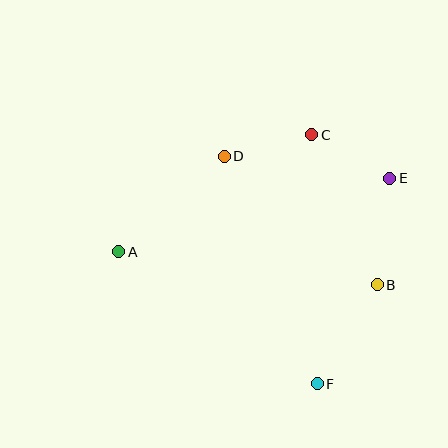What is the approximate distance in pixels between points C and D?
The distance between C and D is approximately 90 pixels.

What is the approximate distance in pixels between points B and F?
The distance between B and F is approximately 116 pixels.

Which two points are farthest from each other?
Points A and E are farthest from each other.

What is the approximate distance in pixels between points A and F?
The distance between A and F is approximately 238 pixels.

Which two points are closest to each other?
Points C and E are closest to each other.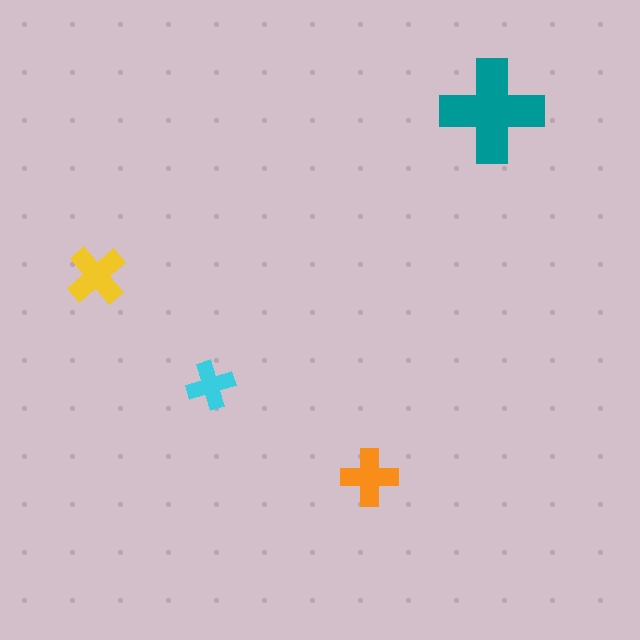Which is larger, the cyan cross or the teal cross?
The teal one.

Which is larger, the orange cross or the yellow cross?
The yellow one.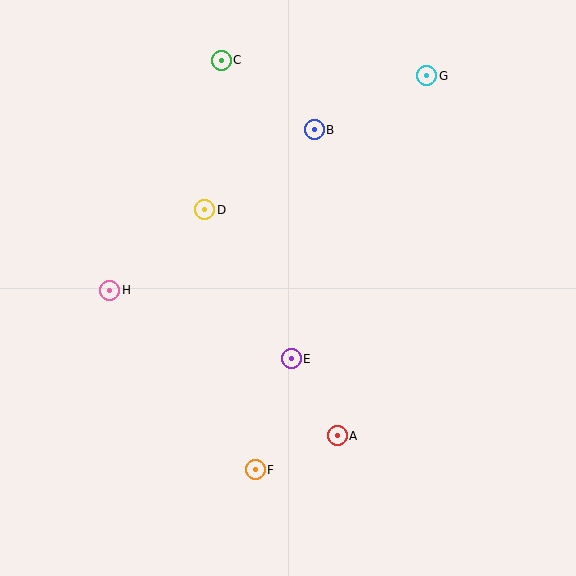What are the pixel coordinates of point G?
Point G is at (427, 76).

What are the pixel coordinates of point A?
Point A is at (337, 436).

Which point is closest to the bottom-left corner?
Point F is closest to the bottom-left corner.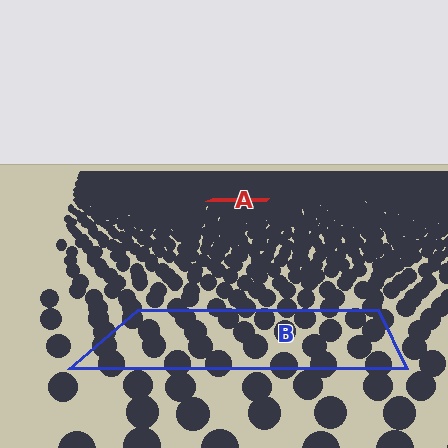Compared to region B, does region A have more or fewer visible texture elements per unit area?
Region A has more texture elements per unit area — they are packed more densely because it is farther away.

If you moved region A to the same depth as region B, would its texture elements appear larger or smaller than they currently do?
They would appear larger. At a closer depth, the same texture elements are projected at a bigger on-screen size.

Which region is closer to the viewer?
Region B is closer. The texture elements there are larger and more spread out.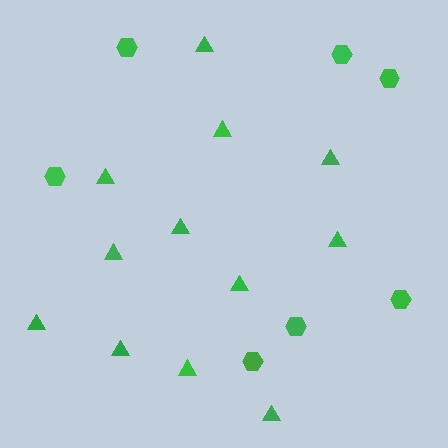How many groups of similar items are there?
There are 2 groups: one group of triangles (12) and one group of hexagons (7).